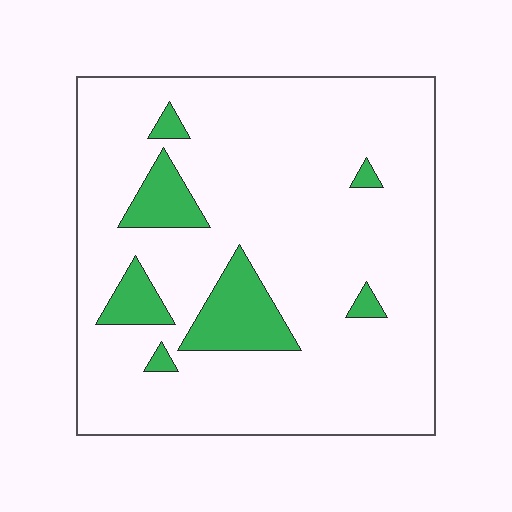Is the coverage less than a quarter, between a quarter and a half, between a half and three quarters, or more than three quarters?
Less than a quarter.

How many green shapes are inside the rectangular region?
7.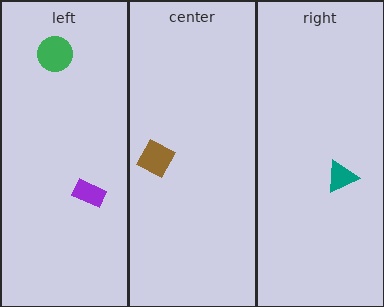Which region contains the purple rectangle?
The left region.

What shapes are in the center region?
The brown square.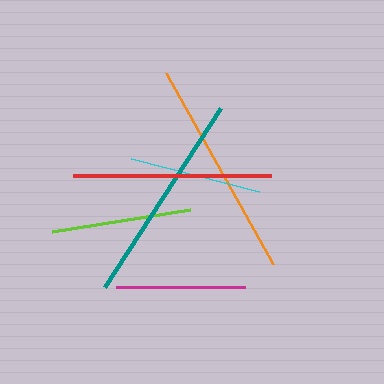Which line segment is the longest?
The orange line is the longest at approximately 218 pixels.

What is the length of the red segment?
The red segment is approximately 198 pixels long.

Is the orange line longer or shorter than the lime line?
The orange line is longer than the lime line.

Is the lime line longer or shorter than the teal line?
The teal line is longer than the lime line.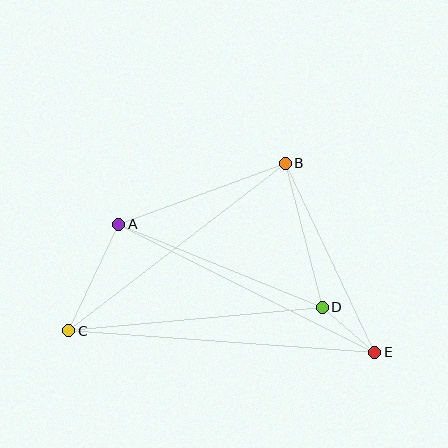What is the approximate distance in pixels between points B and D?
The distance between B and D is approximately 149 pixels.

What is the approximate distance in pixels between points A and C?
The distance between A and C is approximately 117 pixels.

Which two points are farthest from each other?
Points C and E are farthest from each other.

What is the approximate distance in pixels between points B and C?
The distance between B and C is approximately 273 pixels.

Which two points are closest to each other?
Points D and E are closest to each other.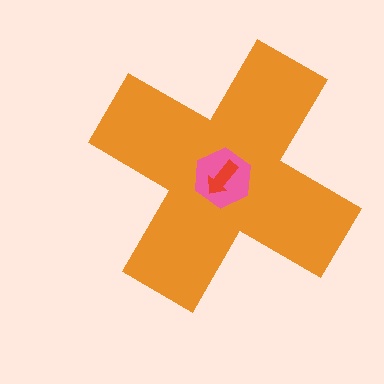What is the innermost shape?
The red arrow.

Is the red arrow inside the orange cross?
Yes.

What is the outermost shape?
The orange cross.